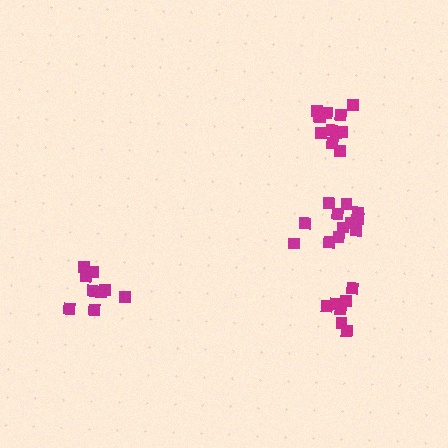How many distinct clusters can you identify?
There are 4 distinct clusters.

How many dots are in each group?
Group 1: 9 dots, Group 2: 7 dots, Group 3: 12 dots, Group 4: 12 dots (40 total).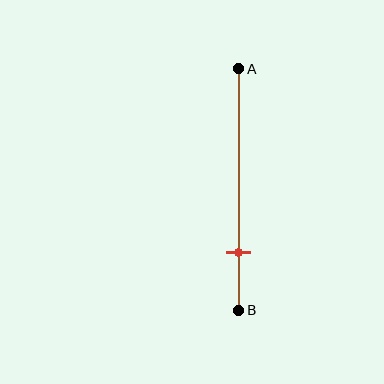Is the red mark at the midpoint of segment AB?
No, the mark is at about 75% from A, not at the 50% midpoint.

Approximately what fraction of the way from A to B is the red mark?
The red mark is approximately 75% of the way from A to B.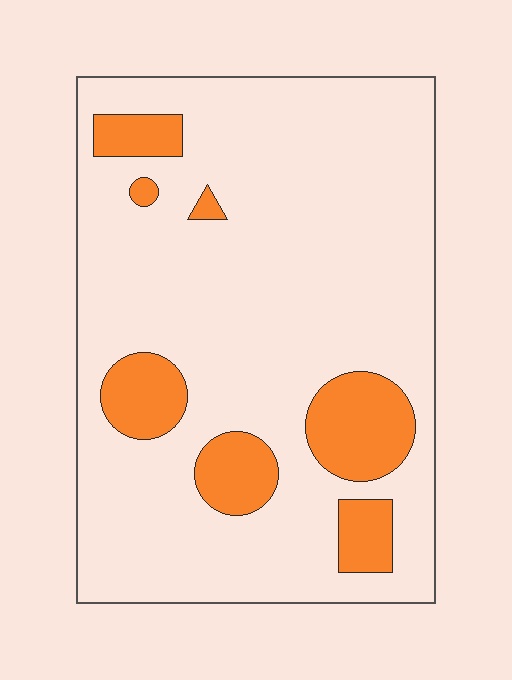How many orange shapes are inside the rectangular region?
7.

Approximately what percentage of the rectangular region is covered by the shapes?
Approximately 15%.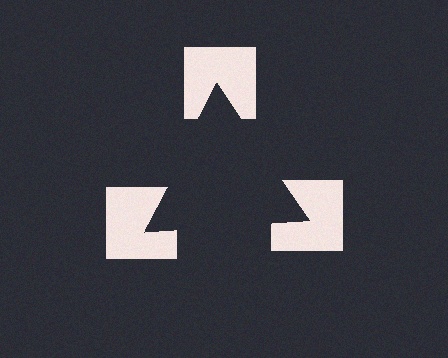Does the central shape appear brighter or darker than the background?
It typically appears slightly darker than the background, even though no actual brightness change is drawn.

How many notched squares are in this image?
There are 3 — one at each vertex of the illusory triangle.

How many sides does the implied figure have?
3 sides.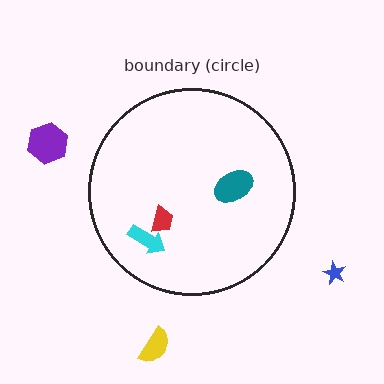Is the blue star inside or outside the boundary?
Outside.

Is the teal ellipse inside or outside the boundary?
Inside.